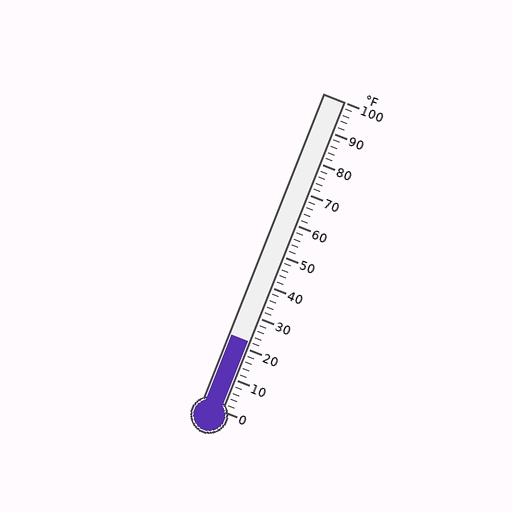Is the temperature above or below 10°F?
The temperature is above 10°F.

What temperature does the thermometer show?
The thermometer shows approximately 22°F.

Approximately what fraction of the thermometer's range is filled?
The thermometer is filled to approximately 20% of its range.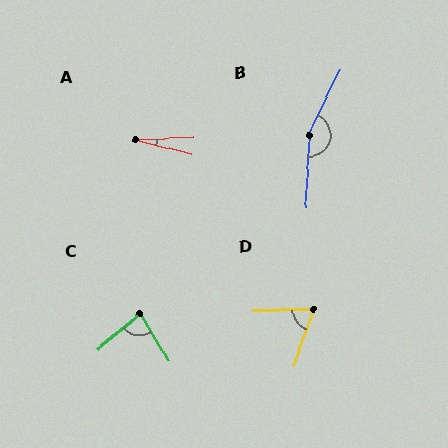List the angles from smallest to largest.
A (16°), D (68°), C (81°), B (157°).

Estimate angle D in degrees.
Approximately 68 degrees.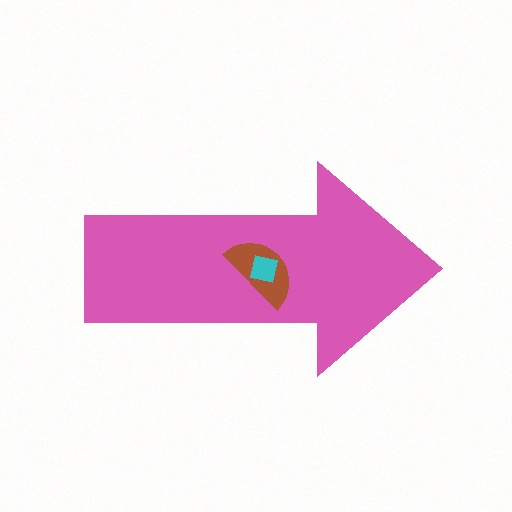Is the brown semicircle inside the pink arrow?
Yes.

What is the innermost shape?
The cyan square.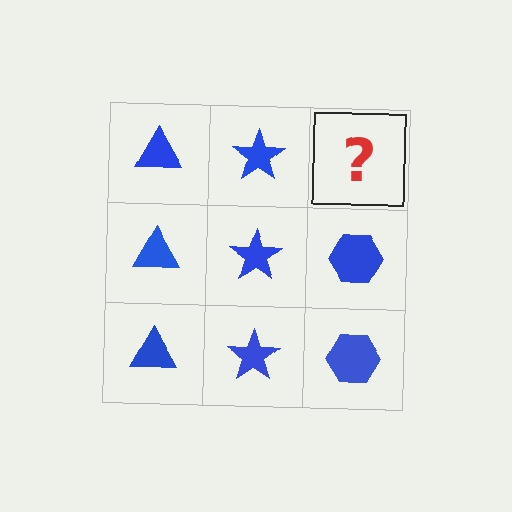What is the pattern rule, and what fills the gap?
The rule is that each column has a consistent shape. The gap should be filled with a blue hexagon.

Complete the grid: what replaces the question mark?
The question mark should be replaced with a blue hexagon.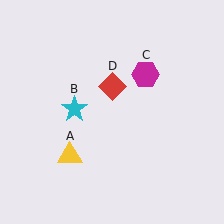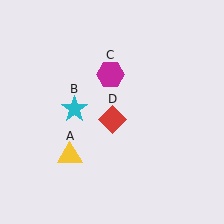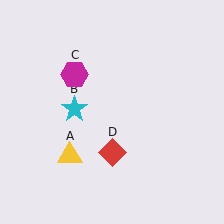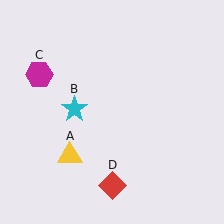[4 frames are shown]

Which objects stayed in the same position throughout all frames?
Yellow triangle (object A) and cyan star (object B) remained stationary.